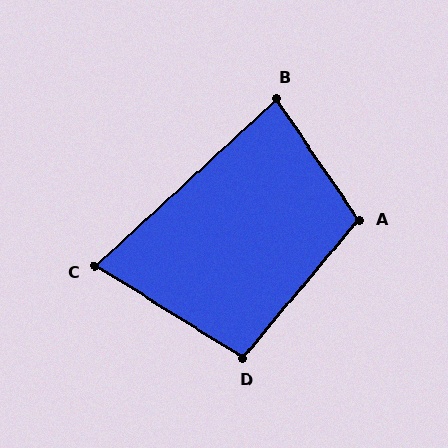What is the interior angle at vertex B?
Approximately 82 degrees (acute).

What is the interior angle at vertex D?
Approximately 98 degrees (obtuse).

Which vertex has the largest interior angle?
A, at approximately 105 degrees.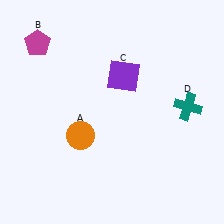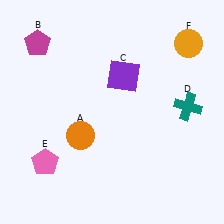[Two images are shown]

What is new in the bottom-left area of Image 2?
A pink pentagon (E) was added in the bottom-left area of Image 2.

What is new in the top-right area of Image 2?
An orange circle (F) was added in the top-right area of Image 2.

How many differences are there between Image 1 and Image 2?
There are 2 differences between the two images.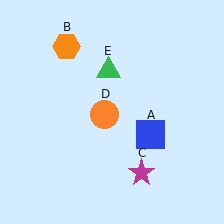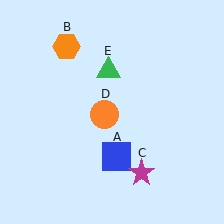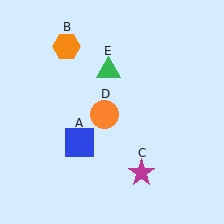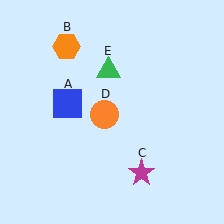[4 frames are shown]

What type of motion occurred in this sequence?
The blue square (object A) rotated clockwise around the center of the scene.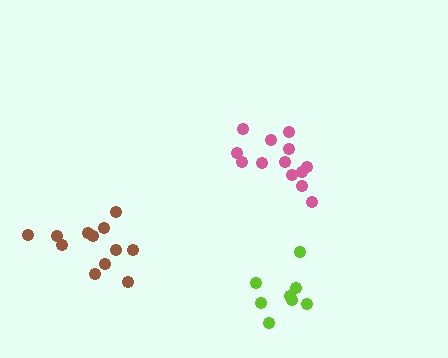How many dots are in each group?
Group 1: 12 dots, Group 2: 13 dots, Group 3: 8 dots (33 total).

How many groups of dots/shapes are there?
There are 3 groups.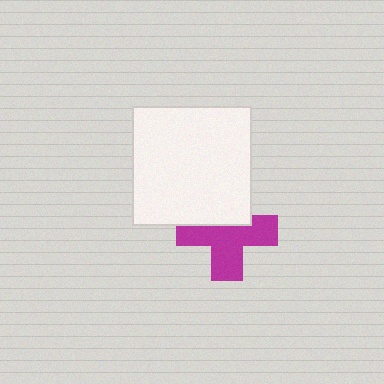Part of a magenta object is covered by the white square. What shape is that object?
It is a cross.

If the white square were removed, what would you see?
You would see the complete magenta cross.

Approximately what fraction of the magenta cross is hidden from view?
Roughly 36% of the magenta cross is hidden behind the white square.